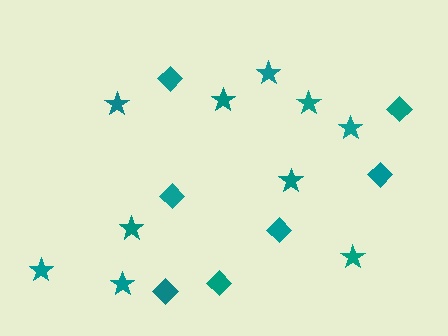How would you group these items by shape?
There are 2 groups: one group of stars (10) and one group of diamonds (7).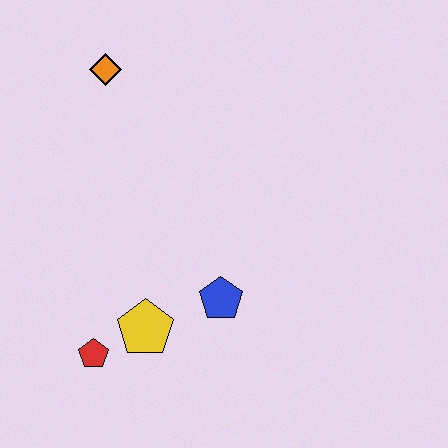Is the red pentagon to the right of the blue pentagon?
No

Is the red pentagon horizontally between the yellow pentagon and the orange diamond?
No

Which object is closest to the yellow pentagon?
The red pentagon is closest to the yellow pentagon.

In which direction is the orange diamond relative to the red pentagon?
The orange diamond is above the red pentagon.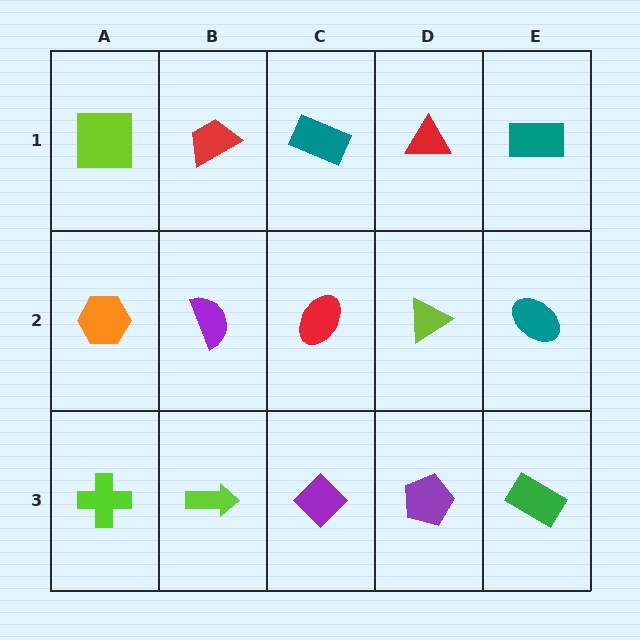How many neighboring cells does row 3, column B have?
3.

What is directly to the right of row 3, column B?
A purple diamond.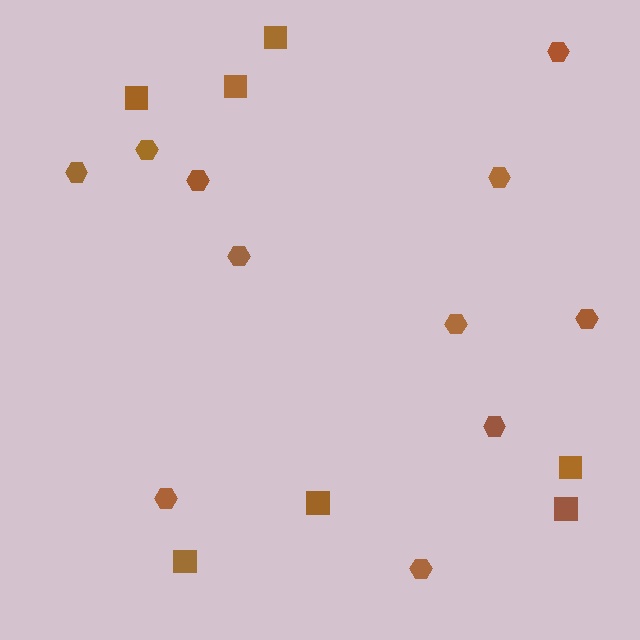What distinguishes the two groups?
There are 2 groups: one group of squares (7) and one group of hexagons (11).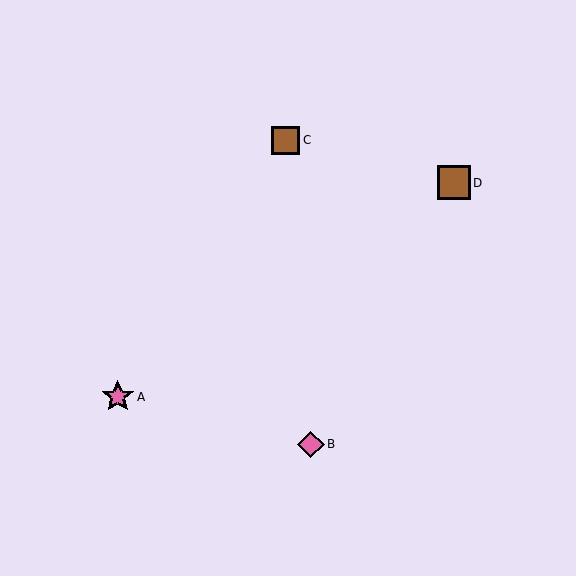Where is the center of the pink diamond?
The center of the pink diamond is at (311, 444).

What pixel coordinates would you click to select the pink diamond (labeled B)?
Click at (311, 444) to select the pink diamond B.